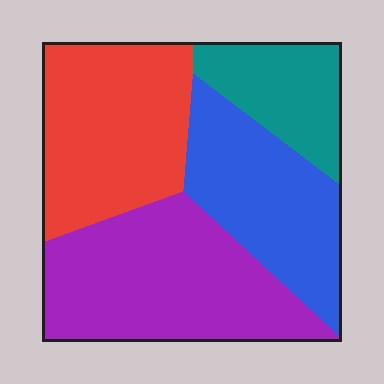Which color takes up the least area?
Teal, at roughly 15%.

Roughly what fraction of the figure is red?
Red covers 28% of the figure.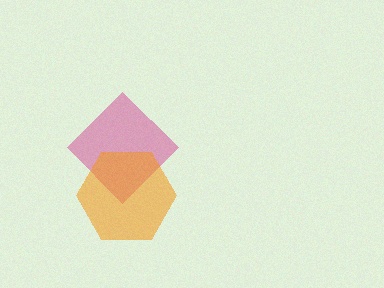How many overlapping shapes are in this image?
There are 2 overlapping shapes in the image.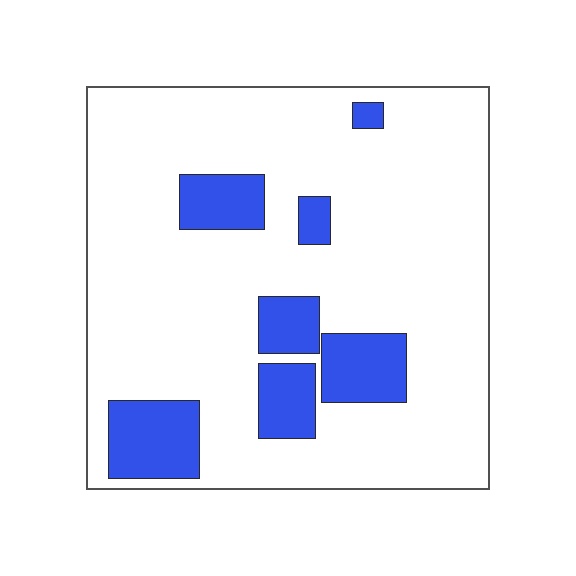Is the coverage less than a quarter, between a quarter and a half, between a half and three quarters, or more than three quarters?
Less than a quarter.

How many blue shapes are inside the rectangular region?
7.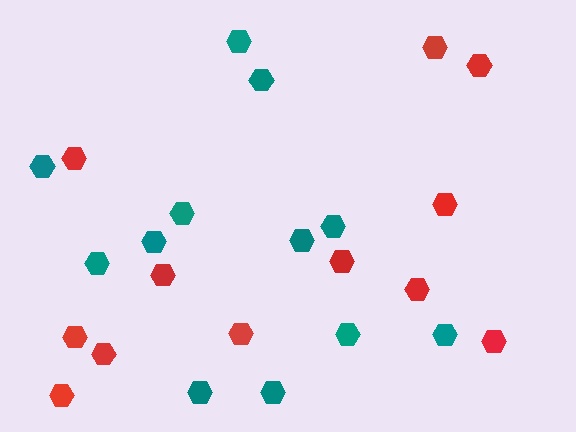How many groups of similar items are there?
There are 2 groups: one group of teal hexagons (12) and one group of red hexagons (12).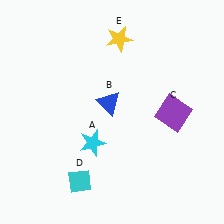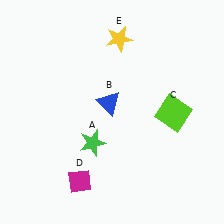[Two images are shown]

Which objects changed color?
A changed from cyan to green. C changed from purple to lime. D changed from cyan to magenta.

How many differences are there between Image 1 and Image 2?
There are 3 differences between the two images.